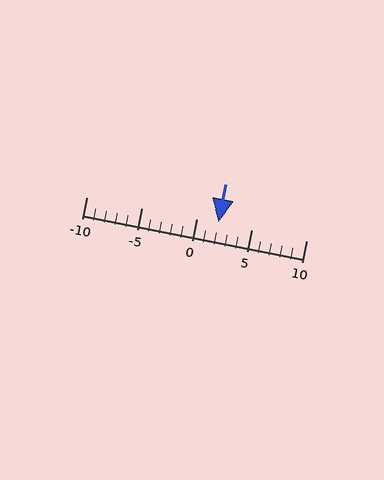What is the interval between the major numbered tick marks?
The major tick marks are spaced 5 units apart.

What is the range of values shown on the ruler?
The ruler shows values from -10 to 10.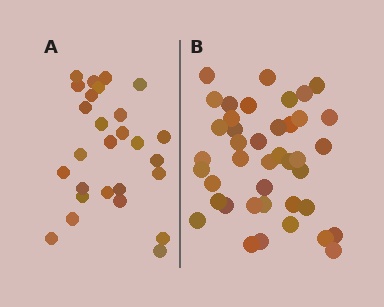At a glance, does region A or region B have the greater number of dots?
Region B (the right region) has more dots.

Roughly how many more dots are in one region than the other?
Region B has approximately 15 more dots than region A.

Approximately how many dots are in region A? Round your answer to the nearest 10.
About 30 dots. (The exact count is 27, which rounds to 30.)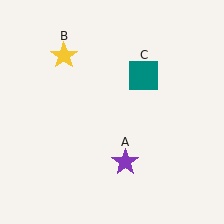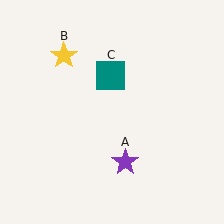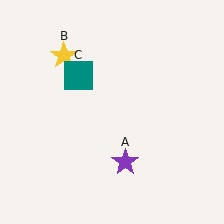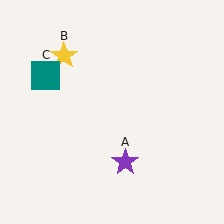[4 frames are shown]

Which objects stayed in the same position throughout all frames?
Purple star (object A) and yellow star (object B) remained stationary.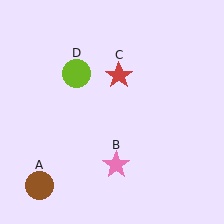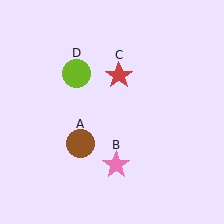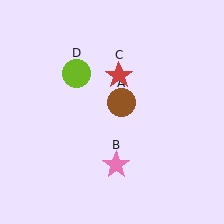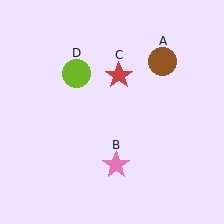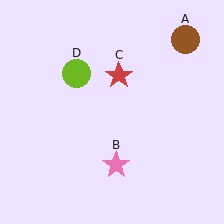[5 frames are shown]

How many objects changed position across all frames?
1 object changed position: brown circle (object A).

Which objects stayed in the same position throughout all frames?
Pink star (object B) and red star (object C) and lime circle (object D) remained stationary.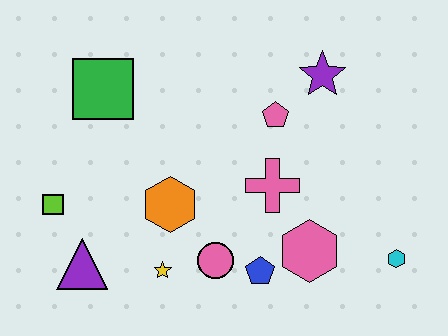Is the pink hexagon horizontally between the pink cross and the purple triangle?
No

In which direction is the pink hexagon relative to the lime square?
The pink hexagon is to the right of the lime square.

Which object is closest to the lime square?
The purple triangle is closest to the lime square.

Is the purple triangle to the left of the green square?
Yes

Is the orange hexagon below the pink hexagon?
No